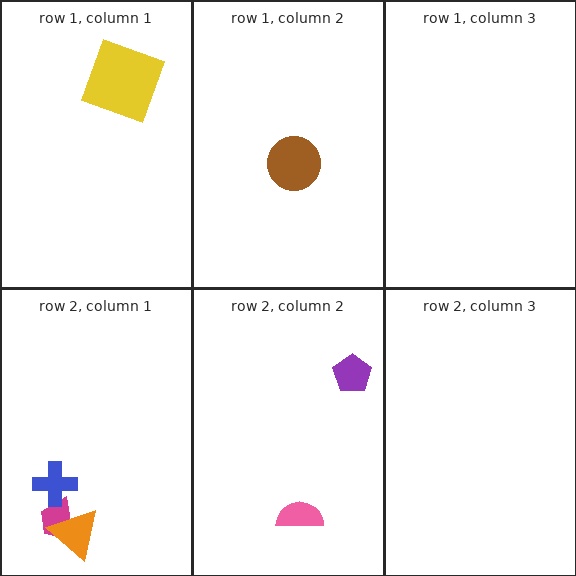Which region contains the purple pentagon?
The row 2, column 2 region.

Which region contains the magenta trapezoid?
The row 2, column 1 region.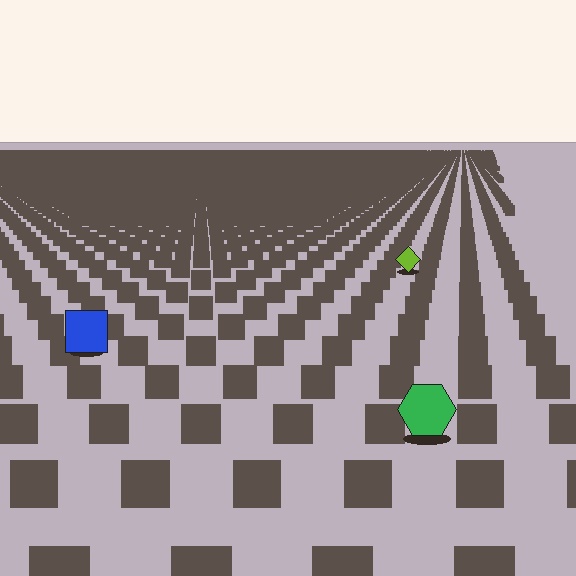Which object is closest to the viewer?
The green hexagon is closest. The texture marks near it are larger and more spread out.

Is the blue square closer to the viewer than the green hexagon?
No. The green hexagon is closer — you can tell from the texture gradient: the ground texture is coarser near it.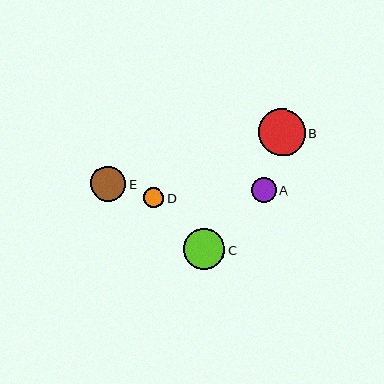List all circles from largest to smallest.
From largest to smallest: B, C, E, A, D.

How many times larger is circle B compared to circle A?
Circle B is approximately 1.9 times the size of circle A.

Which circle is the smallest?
Circle D is the smallest with a size of approximately 20 pixels.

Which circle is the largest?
Circle B is the largest with a size of approximately 47 pixels.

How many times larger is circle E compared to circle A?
Circle E is approximately 1.4 times the size of circle A.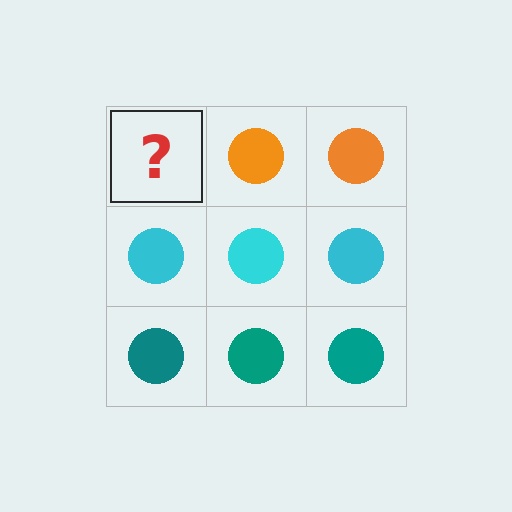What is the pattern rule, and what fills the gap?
The rule is that each row has a consistent color. The gap should be filled with an orange circle.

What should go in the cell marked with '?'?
The missing cell should contain an orange circle.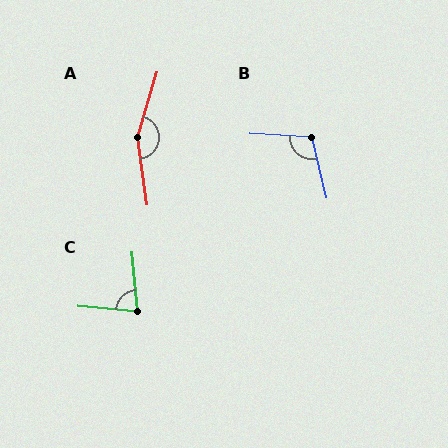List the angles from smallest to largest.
C (79°), B (107°), A (155°).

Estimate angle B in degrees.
Approximately 107 degrees.